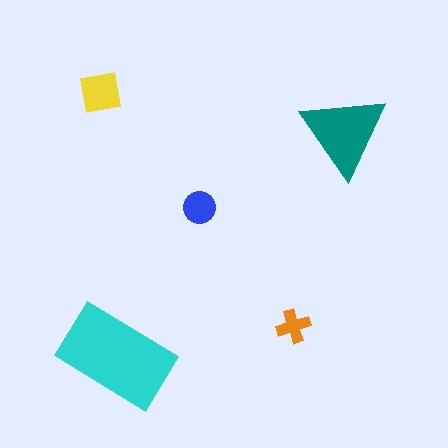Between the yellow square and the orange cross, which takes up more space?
The yellow square.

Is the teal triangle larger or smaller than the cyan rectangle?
Smaller.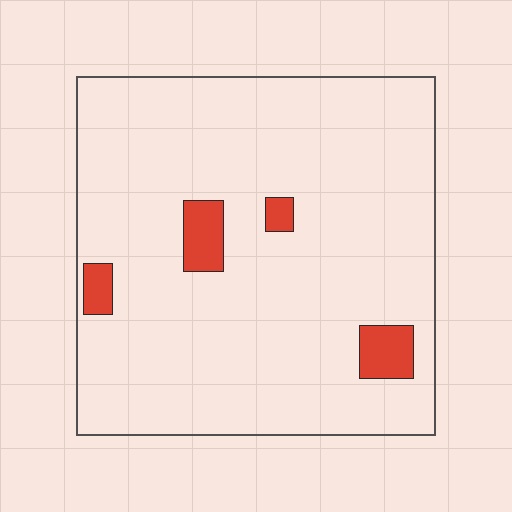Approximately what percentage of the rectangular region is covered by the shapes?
Approximately 5%.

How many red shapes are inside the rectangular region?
4.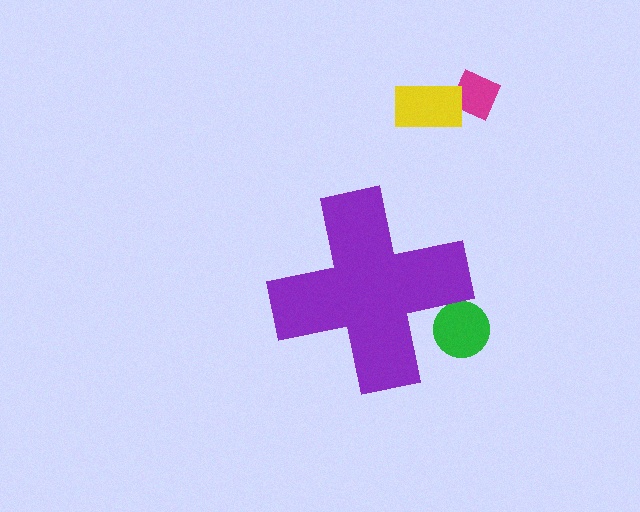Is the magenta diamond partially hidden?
No, the magenta diamond is fully visible.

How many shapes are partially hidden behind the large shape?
1 shape is partially hidden.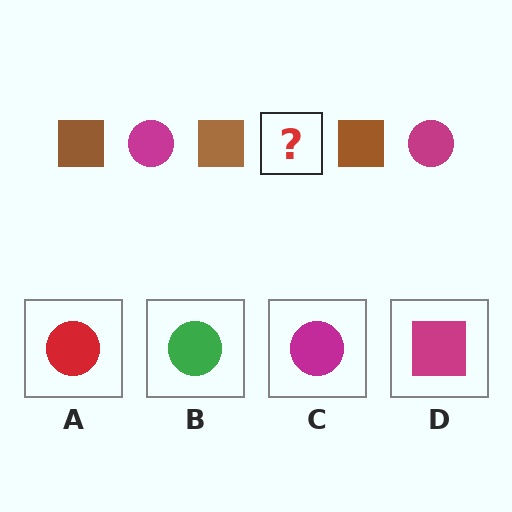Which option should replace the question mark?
Option C.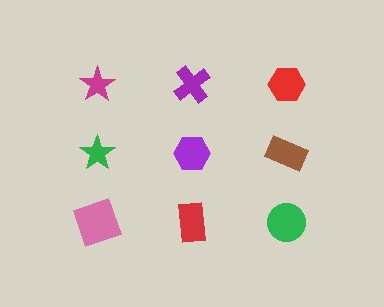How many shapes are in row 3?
3 shapes.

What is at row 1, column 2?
A purple cross.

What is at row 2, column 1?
A green star.